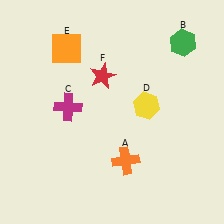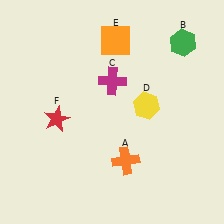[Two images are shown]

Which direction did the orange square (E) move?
The orange square (E) moved right.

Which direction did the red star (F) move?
The red star (F) moved left.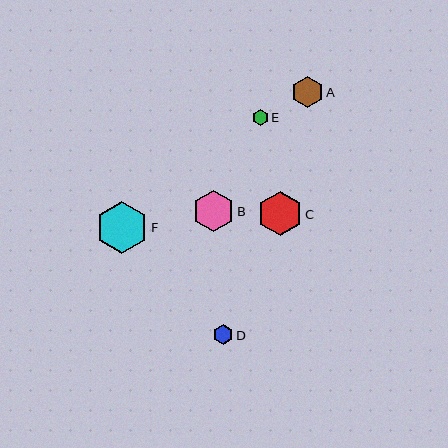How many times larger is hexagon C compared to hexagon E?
Hexagon C is approximately 2.8 times the size of hexagon E.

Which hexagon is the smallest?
Hexagon E is the smallest with a size of approximately 16 pixels.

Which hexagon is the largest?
Hexagon F is the largest with a size of approximately 53 pixels.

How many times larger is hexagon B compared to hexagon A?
Hexagon B is approximately 1.3 times the size of hexagon A.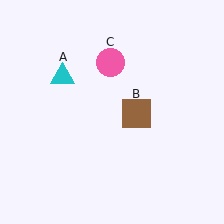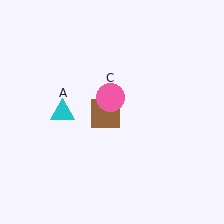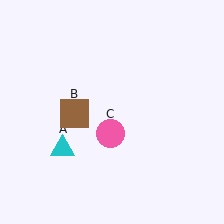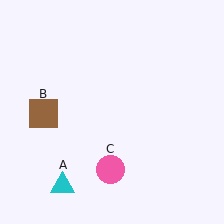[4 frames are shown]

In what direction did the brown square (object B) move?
The brown square (object B) moved left.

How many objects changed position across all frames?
3 objects changed position: cyan triangle (object A), brown square (object B), pink circle (object C).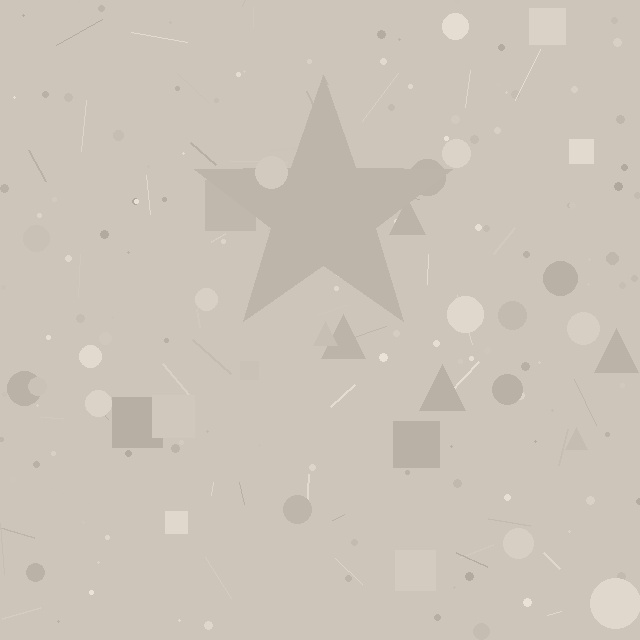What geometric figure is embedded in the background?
A star is embedded in the background.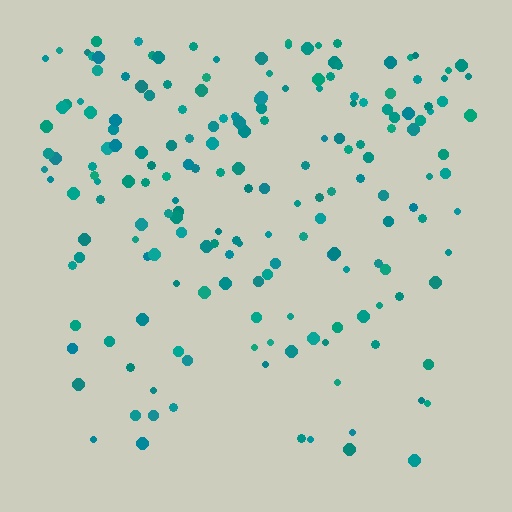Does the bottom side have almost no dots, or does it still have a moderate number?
Still a moderate number, just noticeably fewer than the top.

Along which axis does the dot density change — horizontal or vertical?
Vertical.